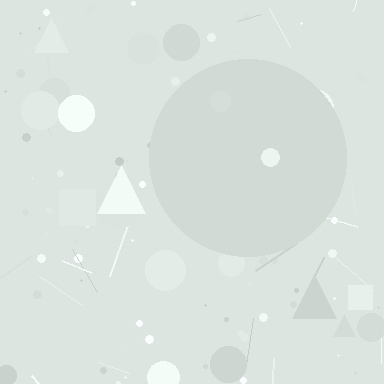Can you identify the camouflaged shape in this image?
The camouflaged shape is a circle.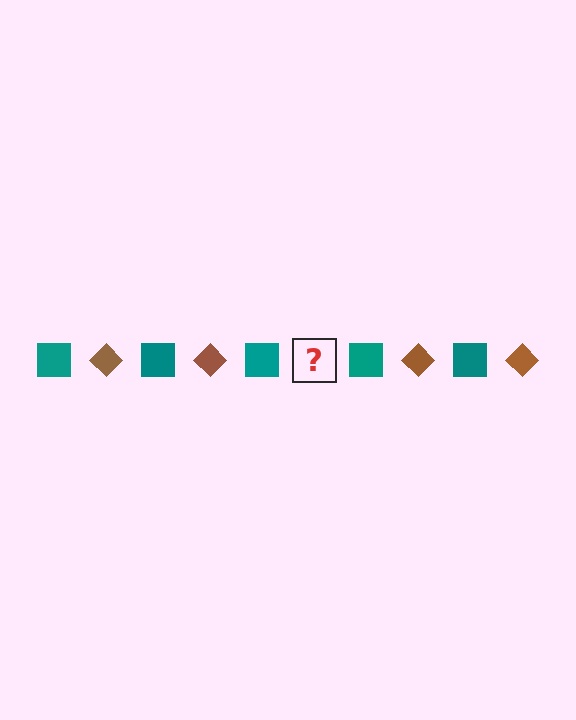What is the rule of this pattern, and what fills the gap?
The rule is that the pattern alternates between teal square and brown diamond. The gap should be filled with a brown diamond.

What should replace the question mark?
The question mark should be replaced with a brown diamond.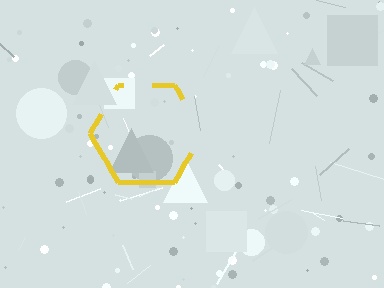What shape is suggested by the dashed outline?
The dashed outline suggests a hexagon.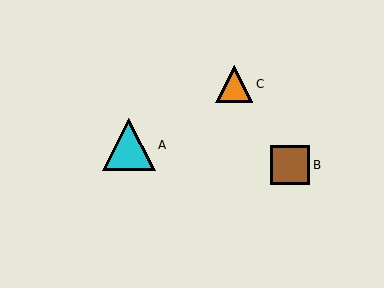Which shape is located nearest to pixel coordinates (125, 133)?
The cyan triangle (labeled A) at (129, 145) is nearest to that location.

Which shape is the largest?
The cyan triangle (labeled A) is the largest.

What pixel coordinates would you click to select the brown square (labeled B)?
Click at (290, 165) to select the brown square B.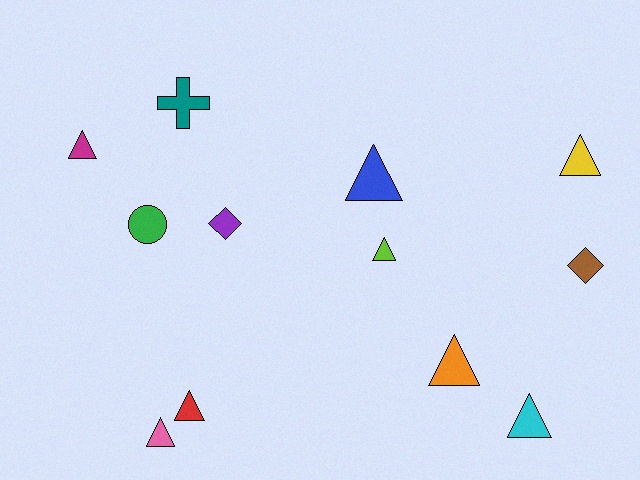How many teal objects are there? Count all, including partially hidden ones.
There is 1 teal object.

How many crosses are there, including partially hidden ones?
There is 1 cross.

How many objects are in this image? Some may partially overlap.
There are 12 objects.